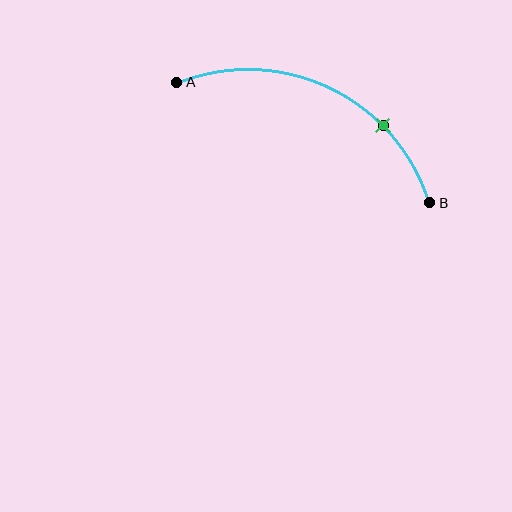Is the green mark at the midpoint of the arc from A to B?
No. The green mark lies on the arc but is closer to endpoint B. The arc midpoint would be at the point on the curve equidistant along the arc from both A and B.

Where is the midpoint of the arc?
The arc midpoint is the point on the curve farthest from the straight line joining A and B. It sits above that line.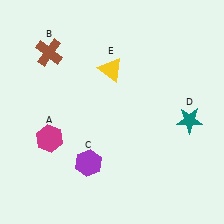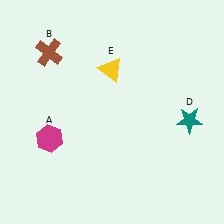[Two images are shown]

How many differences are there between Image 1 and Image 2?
There is 1 difference between the two images.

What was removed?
The purple hexagon (C) was removed in Image 2.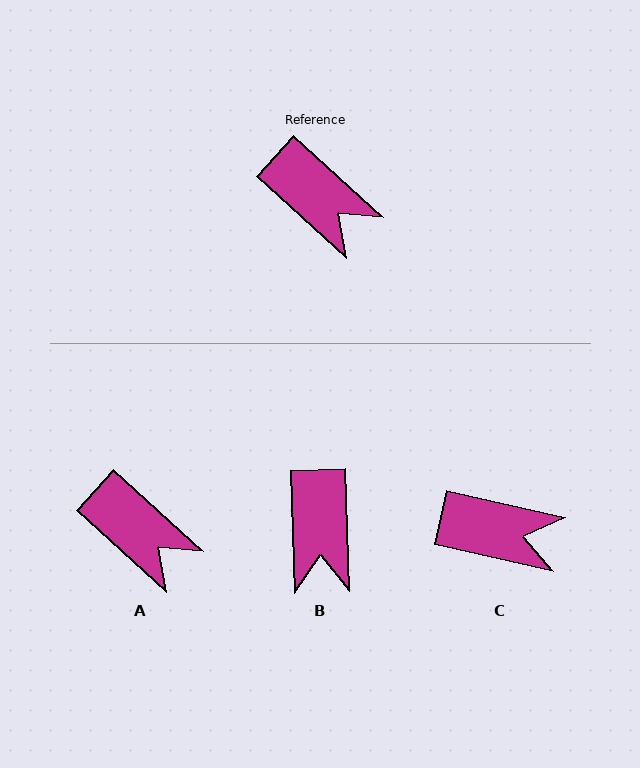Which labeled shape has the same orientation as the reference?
A.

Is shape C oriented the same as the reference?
No, it is off by about 30 degrees.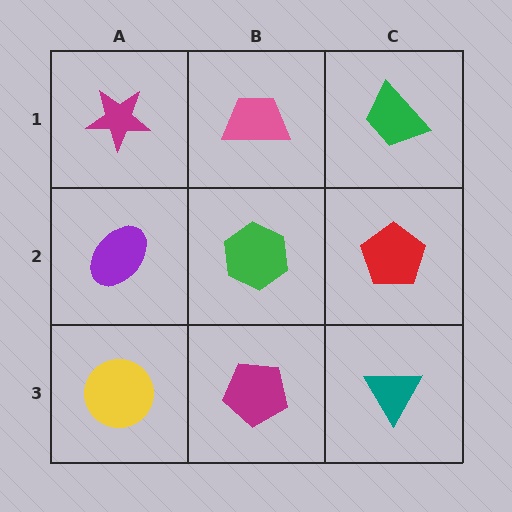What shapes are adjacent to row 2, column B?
A pink trapezoid (row 1, column B), a magenta pentagon (row 3, column B), a purple ellipse (row 2, column A), a red pentagon (row 2, column C).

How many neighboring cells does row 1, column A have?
2.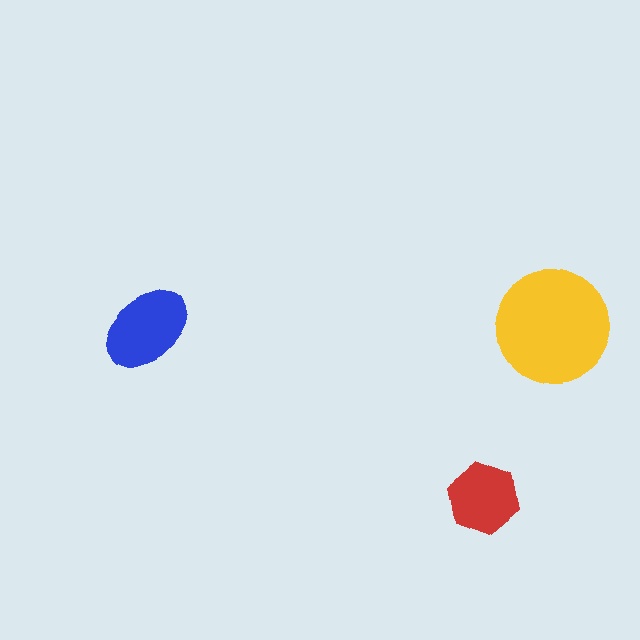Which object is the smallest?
The red hexagon.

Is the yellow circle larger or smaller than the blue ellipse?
Larger.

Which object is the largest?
The yellow circle.